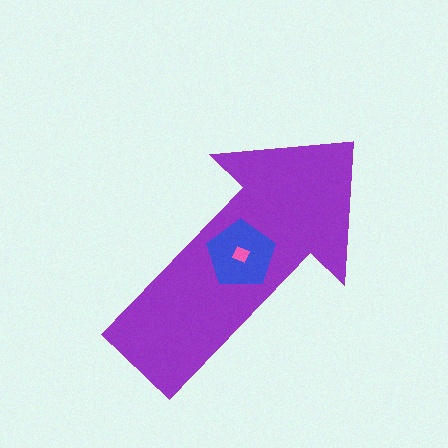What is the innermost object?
The pink diamond.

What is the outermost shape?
The purple arrow.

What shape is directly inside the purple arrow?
The blue pentagon.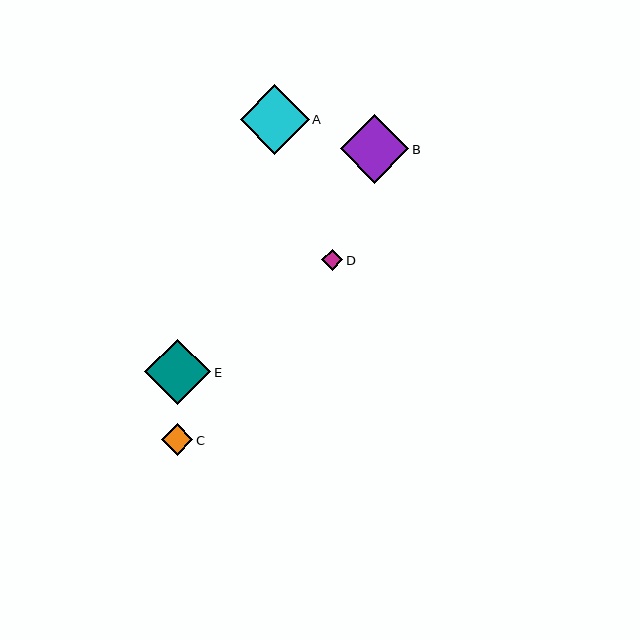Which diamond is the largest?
Diamond A is the largest with a size of approximately 69 pixels.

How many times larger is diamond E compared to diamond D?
Diamond E is approximately 3.1 times the size of diamond D.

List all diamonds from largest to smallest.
From largest to smallest: A, B, E, C, D.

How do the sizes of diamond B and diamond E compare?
Diamond B and diamond E are approximately the same size.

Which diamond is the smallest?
Diamond D is the smallest with a size of approximately 21 pixels.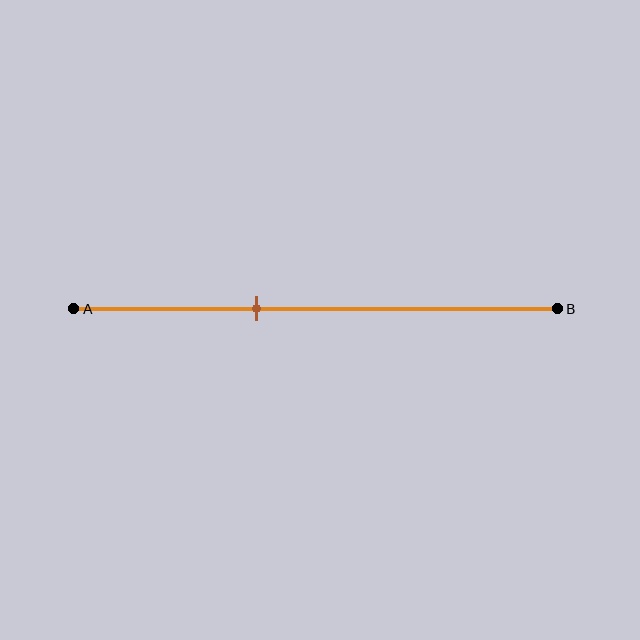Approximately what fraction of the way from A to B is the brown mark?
The brown mark is approximately 40% of the way from A to B.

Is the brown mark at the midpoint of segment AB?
No, the mark is at about 40% from A, not at the 50% midpoint.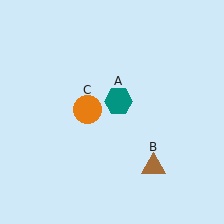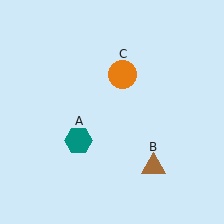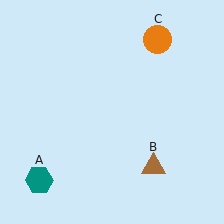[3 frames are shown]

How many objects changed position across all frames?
2 objects changed position: teal hexagon (object A), orange circle (object C).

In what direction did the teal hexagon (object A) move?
The teal hexagon (object A) moved down and to the left.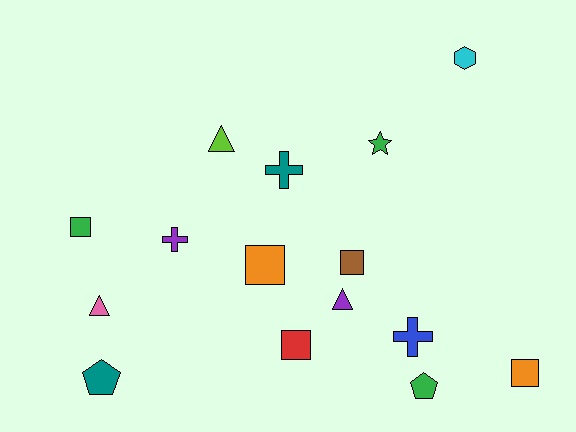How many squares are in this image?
There are 5 squares.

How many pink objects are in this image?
There is 1 pink object.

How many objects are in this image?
There are 15 objects.